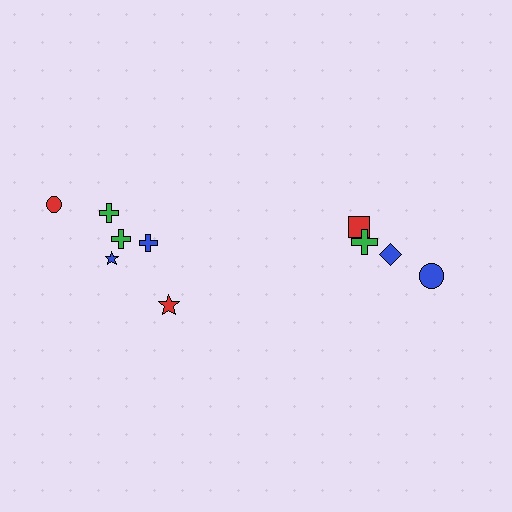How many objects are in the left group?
There are 6 objects.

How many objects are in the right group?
There are 4 objects.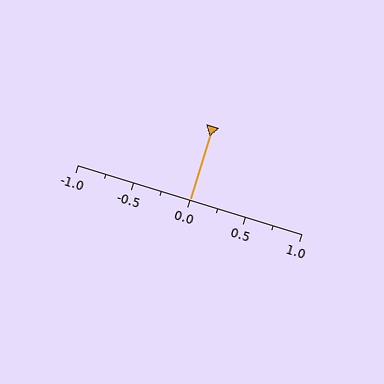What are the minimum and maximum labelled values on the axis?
The axis runs from -1.0 to 1.0.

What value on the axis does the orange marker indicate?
The marker indicates approximately 0.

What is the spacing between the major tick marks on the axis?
The major ticks are spaced 0.5 apart.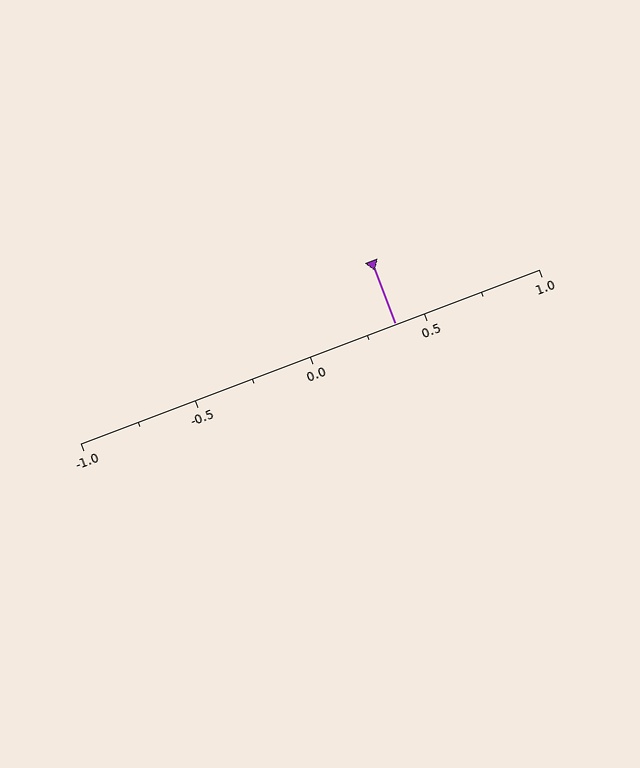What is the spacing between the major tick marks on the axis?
The major ticks are spaced 0.5 apart.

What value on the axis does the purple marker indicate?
The marker indicates approximately 0.38.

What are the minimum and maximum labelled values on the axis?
The axis runs from -1.0 to 1.0.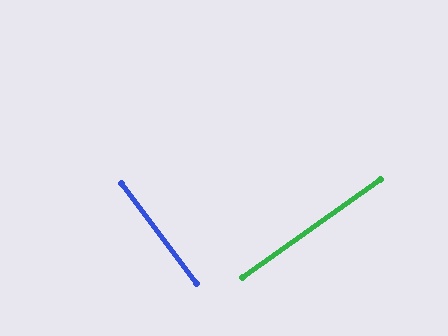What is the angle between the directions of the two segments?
Approximately 89 degrees.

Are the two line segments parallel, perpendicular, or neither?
Perpendicular — they meet at approximately 89°.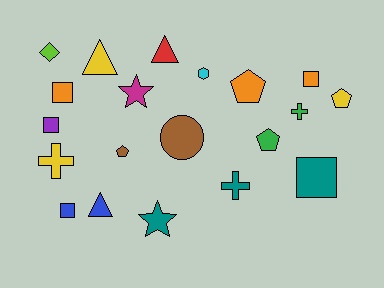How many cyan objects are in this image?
There is 1 cyan object.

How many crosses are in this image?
There are 3 crosses.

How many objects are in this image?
There are 20 objects.